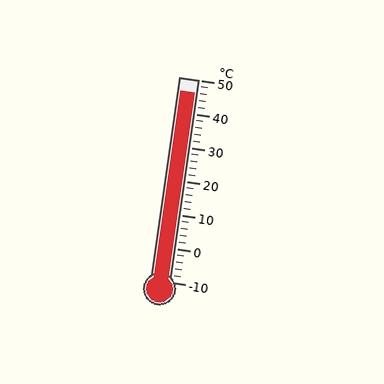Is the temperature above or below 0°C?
The temperature is above 0°C.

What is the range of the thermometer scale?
The thermometer scale ranges from -10°C to 50°C.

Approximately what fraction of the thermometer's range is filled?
The thermometer is filled to approximately 95% of its range.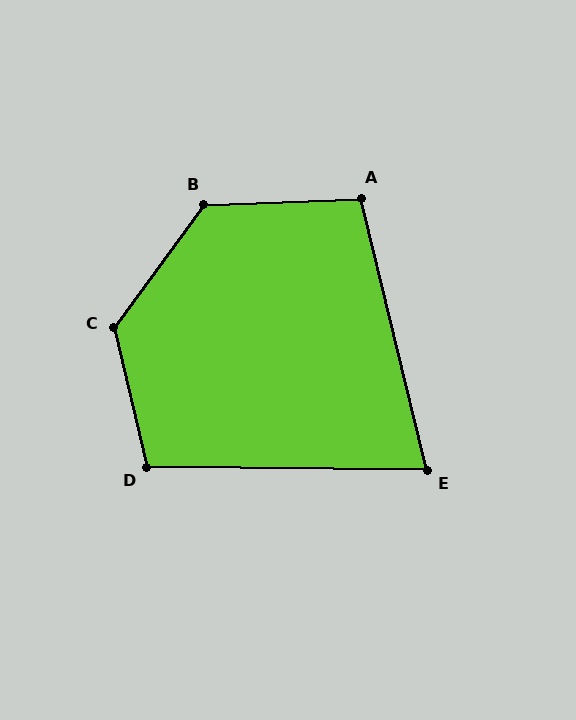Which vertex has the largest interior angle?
C, at approximately 131 degrees.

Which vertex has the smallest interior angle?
E, at approximately 76 degrees.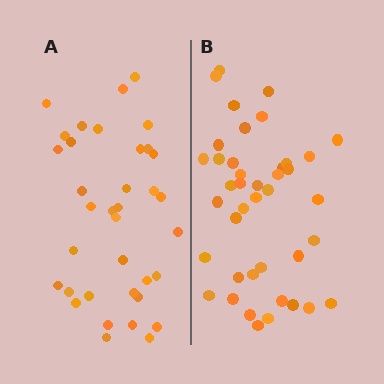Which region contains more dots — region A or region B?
Region B (the right region) has more dots.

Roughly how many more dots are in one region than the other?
Region B has about 5 more dots than region A.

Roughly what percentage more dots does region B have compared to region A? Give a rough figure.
About 15% more.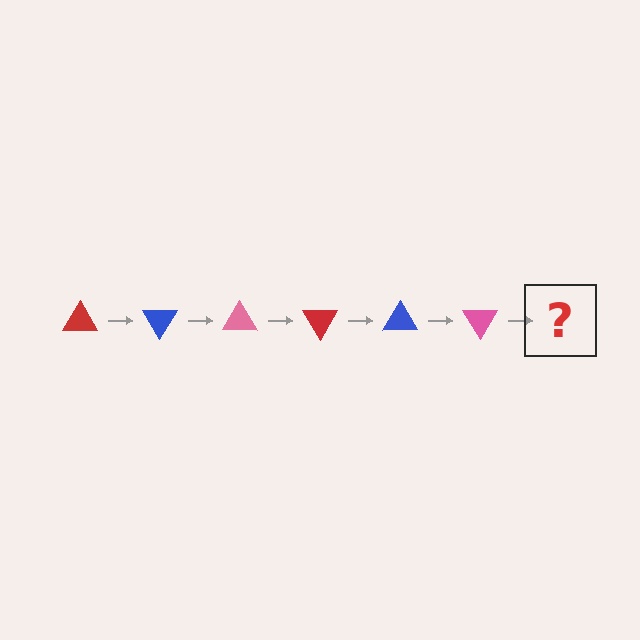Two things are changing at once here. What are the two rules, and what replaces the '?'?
The two rules are that it rotates 60 degrees each step and the color cycles through red, blue, and pink. The '?' should be a red triangle, rotated 360 degrees from the start.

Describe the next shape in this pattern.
It should be a red triangle, rotated 360 degrees from the start.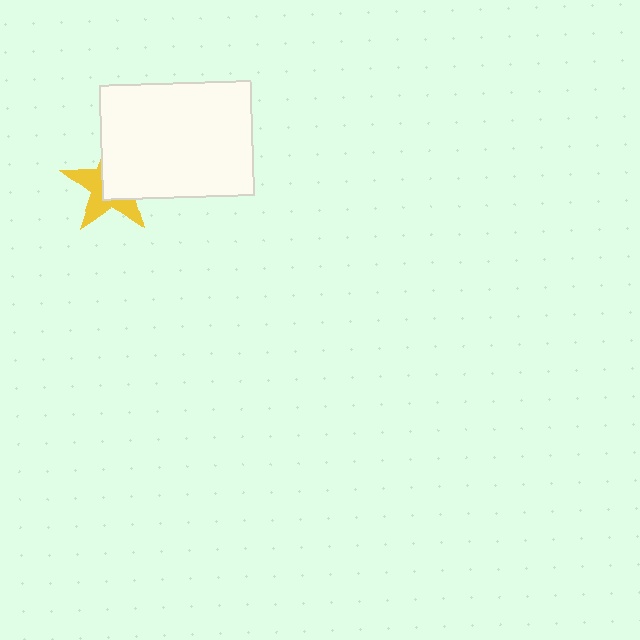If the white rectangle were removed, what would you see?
You would see the complete yellow star.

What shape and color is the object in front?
The object in front is a white rectangle.